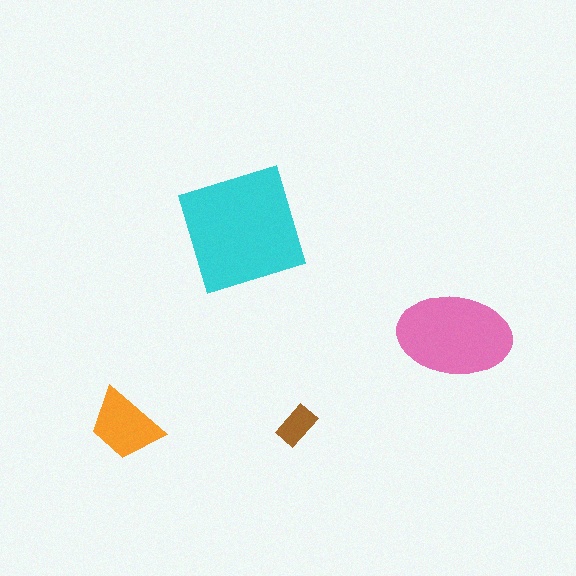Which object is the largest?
The cyan square.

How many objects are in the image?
There are 4 objects in the image.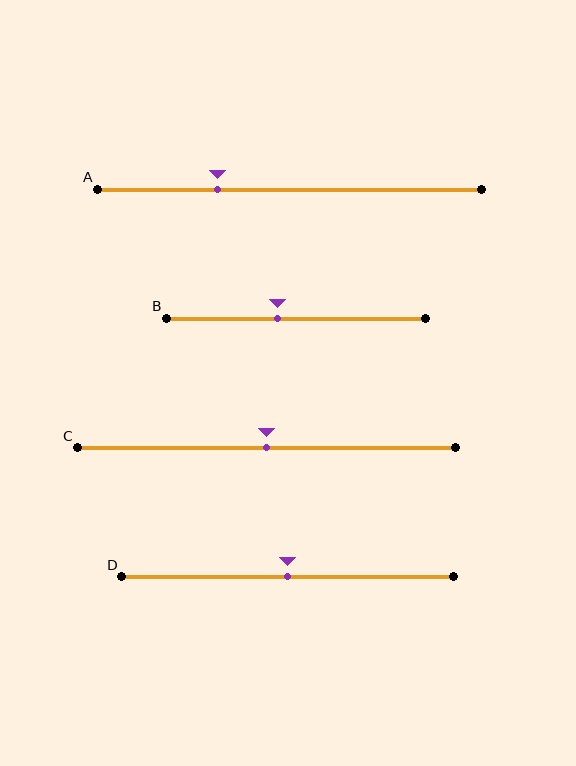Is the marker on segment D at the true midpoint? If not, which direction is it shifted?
Yes, the marker on segment D is at the true midpoint.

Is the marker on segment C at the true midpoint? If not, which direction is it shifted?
Yes, the marker on segment C is at the true midpoint.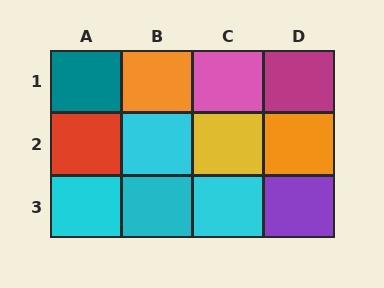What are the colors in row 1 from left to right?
Teal, orange, pink, magenta.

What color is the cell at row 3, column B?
Cyan.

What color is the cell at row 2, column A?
Red.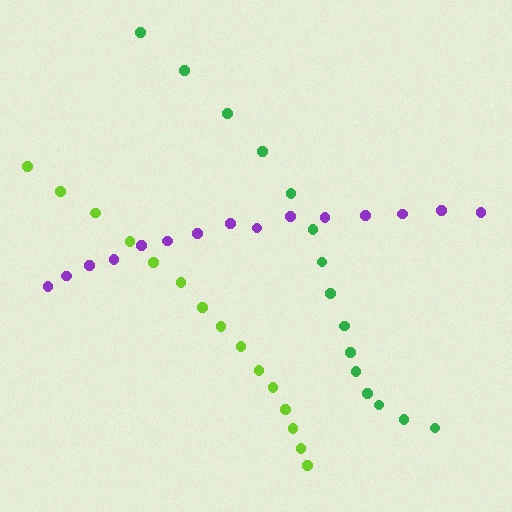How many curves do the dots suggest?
There are 3 distinct paths.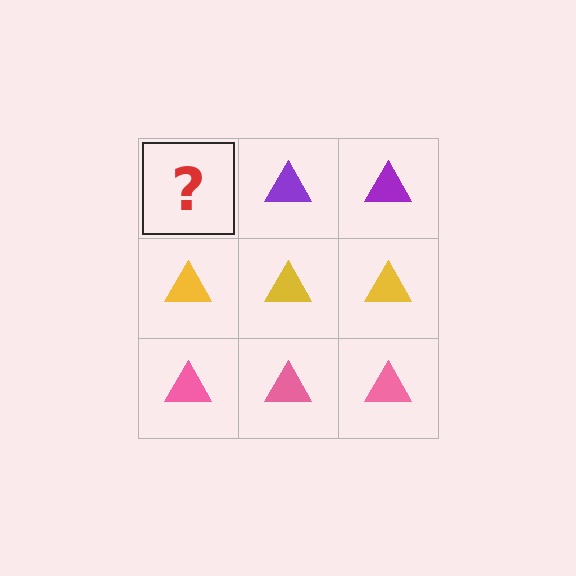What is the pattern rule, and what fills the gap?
The rule is that each row has a consistent color. The gap should be filled with a purple triangle.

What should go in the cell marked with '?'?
The missing cell should contain a purple triangle.